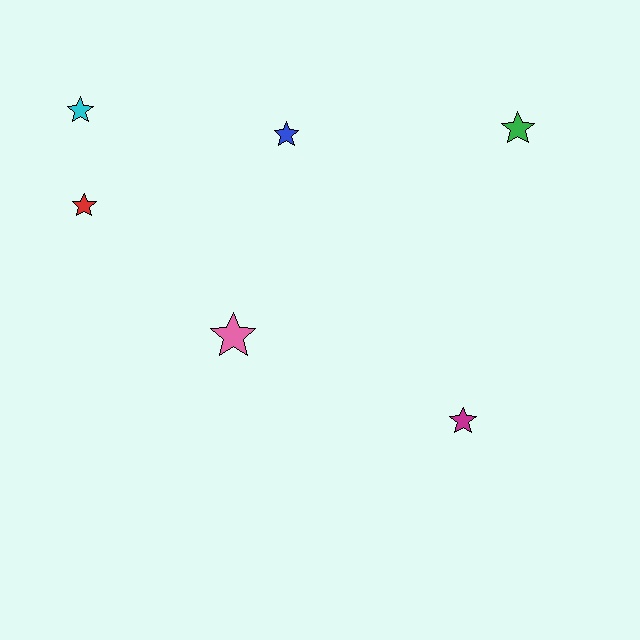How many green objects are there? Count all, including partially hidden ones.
There is 1 green object.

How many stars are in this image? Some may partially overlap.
There are 6 stars.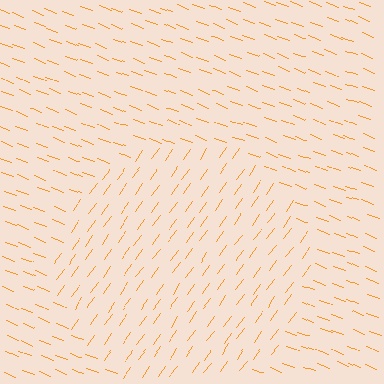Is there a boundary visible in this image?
Yes, there is a texture boundary formed by a change in line orientation.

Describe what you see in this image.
The image is filled with small orange line segments. A circle region in the image has lines oriented differently from the surrounding lines, creating a visible texture boundary.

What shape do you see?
I see a circle.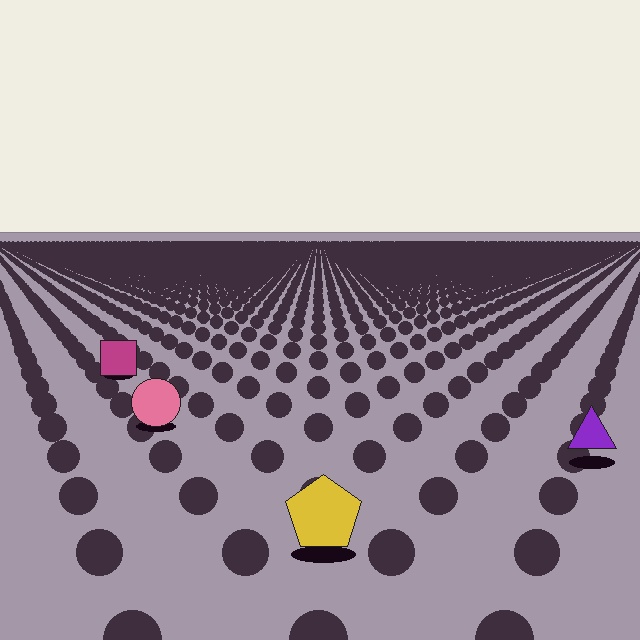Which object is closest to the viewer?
The yellow pentagon is closest. The texture marks near it are larger and more spread out.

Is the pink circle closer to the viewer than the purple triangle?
No. The purple triangle is closer — you can tell from the texture gradient: the ground texture is coarser near it.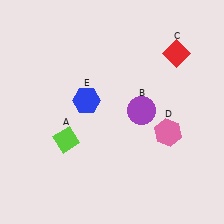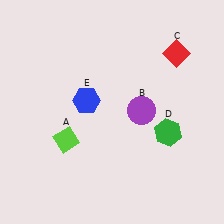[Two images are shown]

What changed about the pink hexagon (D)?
In Image 1, D is pink. In Image 2, it changed to green.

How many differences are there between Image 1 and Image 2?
There is 1 difference between the two images.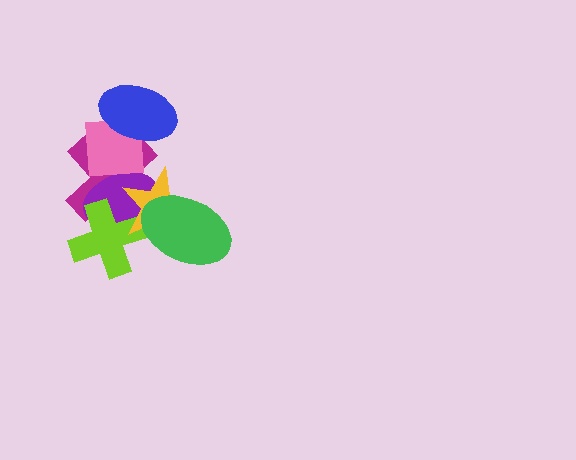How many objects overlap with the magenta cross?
5 objects overlap with the magenta cross.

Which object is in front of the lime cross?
The yellow star is in front of the lime cross.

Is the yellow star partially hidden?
Yes, it is partially covered by another shape.